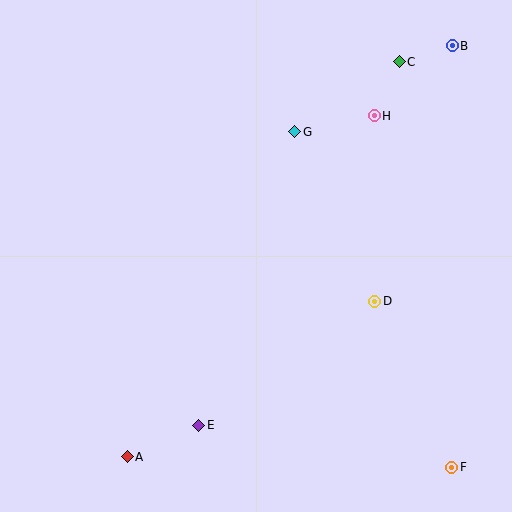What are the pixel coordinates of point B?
Point B is at (452, 46).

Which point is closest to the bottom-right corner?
Point F is closest to the bottom-right corner.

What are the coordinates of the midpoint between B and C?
The midpoint between B and C is at (426, 54).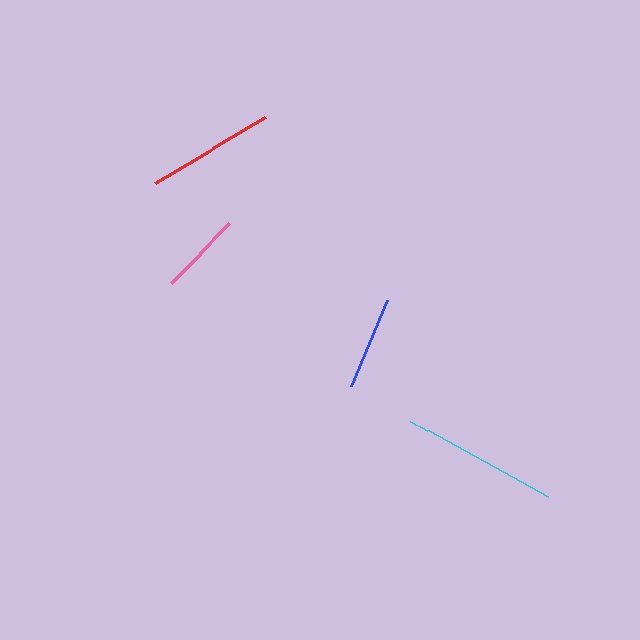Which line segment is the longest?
The cyan line is the longest at approximately 156 pixels.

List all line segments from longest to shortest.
From longest to shortest: cyan, red, blue, pink.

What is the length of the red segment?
The red segment is approximately 128 pixels long.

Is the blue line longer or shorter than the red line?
The red line is longer than the blue line.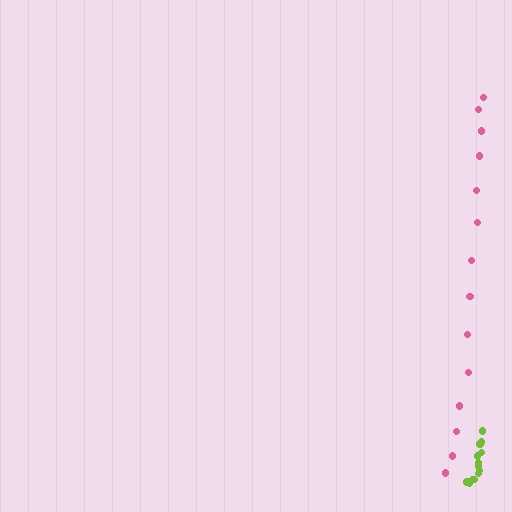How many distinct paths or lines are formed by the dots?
There are 2 distinct paths.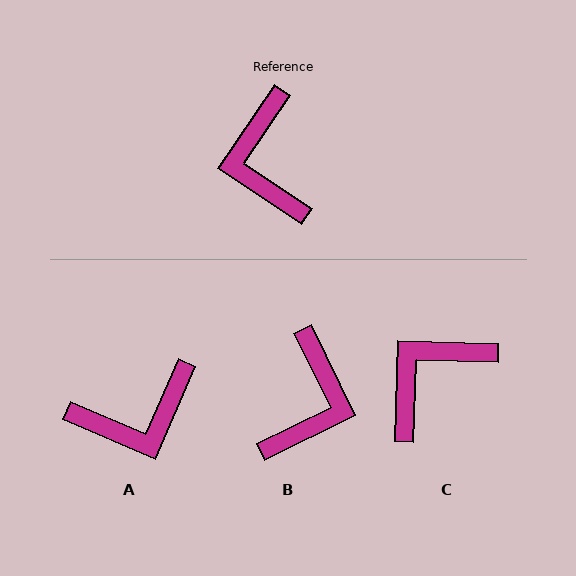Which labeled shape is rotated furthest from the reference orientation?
B, about 150 degrees away.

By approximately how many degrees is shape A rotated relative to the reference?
Approximately 100 degrees counter-clockwise.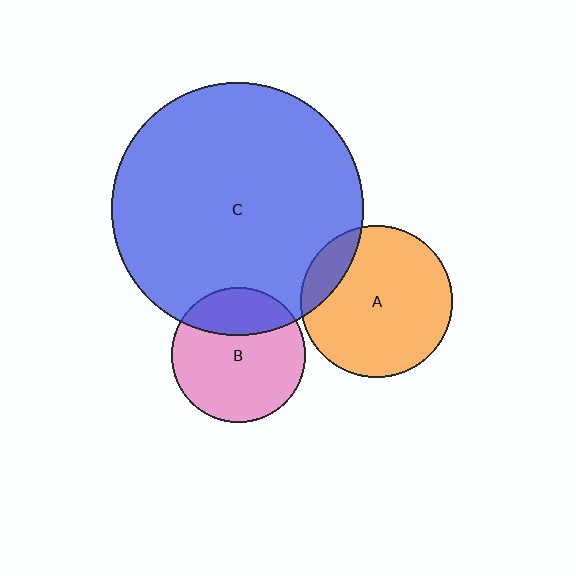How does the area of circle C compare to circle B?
Approximately 3.5 times.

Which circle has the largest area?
Circle C (blue).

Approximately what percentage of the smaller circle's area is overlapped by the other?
Approximately 15%.